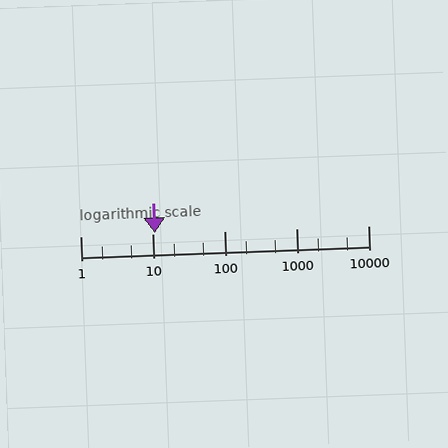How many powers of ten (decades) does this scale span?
The scale spans 4 decades, from 1 to 10000.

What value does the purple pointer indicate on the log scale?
The pointer indicates approximately 11.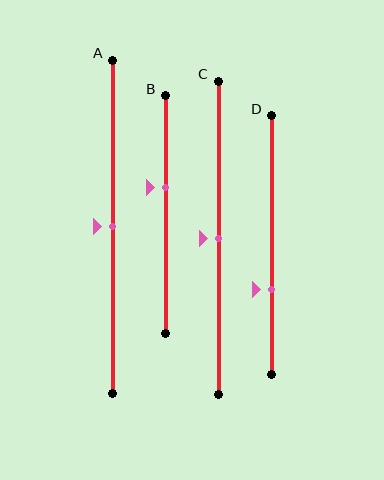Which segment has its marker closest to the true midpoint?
Segment A has its marker closest to the true midpoint.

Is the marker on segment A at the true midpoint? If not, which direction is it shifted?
Yes, the marker on segment A is at the true midpoint.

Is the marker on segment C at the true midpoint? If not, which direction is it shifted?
Yes, the marker on segment C is at the true midpoint.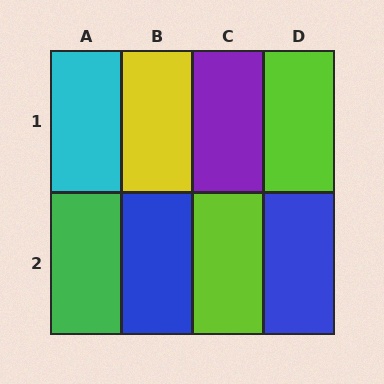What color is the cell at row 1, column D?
Lime.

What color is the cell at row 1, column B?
Yellow.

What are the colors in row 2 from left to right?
Green, blue, lime, blue.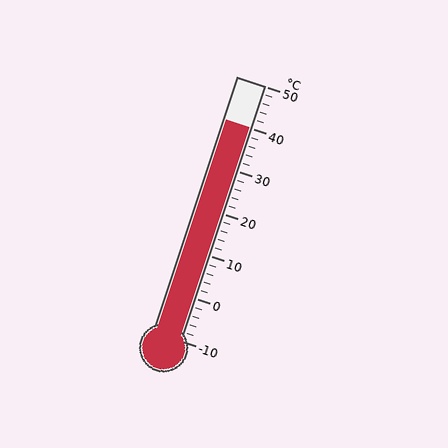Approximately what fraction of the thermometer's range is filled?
The thermometer is filled to approximately 85% of its range.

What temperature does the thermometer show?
The thermometer shows approximately 40°C.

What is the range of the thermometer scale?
The thermometer scale ranges from -10°C to 50°C.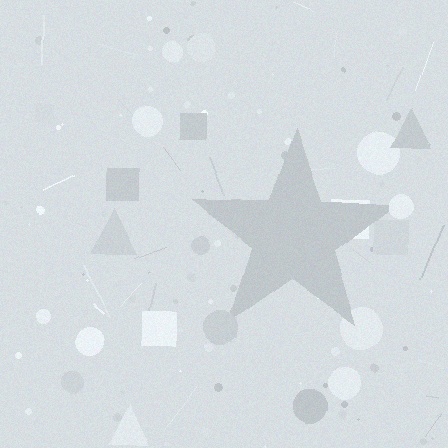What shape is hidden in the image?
A star is hidden in the image.